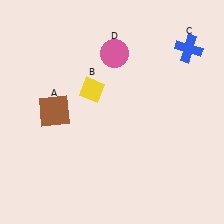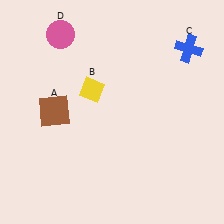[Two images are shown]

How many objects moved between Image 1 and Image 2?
1 object moved between the two images.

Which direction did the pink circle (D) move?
The pink circle (D) moved left.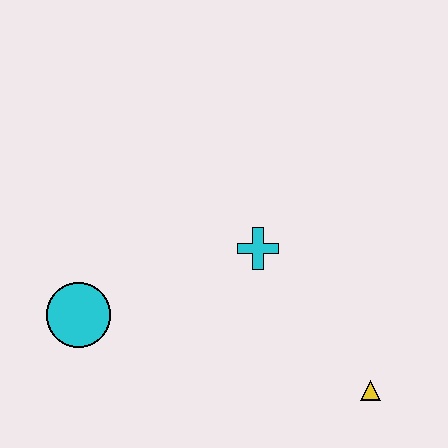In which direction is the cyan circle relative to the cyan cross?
The cyan circle is to the left of the cyan cross.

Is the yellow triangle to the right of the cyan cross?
Yes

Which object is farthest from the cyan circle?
The yellow triangle is farthest from the cyan circle.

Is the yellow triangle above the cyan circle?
No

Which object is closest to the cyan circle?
The cyan cross is closest to the cyan circle.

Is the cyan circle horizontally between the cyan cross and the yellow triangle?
No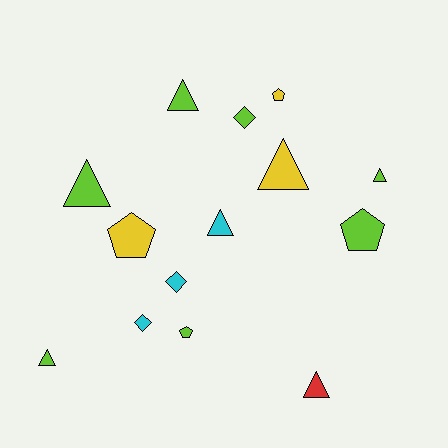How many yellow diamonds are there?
There are no yellow diamonds.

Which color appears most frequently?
Lime, with 7 objects.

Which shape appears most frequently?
Triangle, with 7 objects.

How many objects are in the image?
There are 14 objects.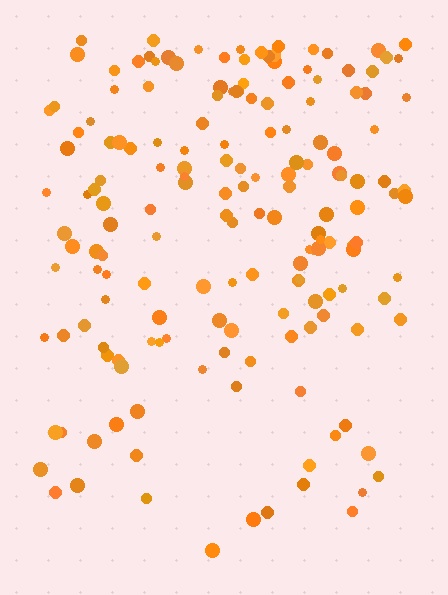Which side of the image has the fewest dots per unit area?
The bottom.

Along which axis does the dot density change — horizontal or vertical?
Vertical.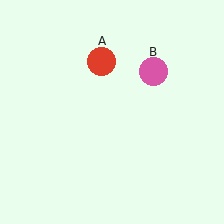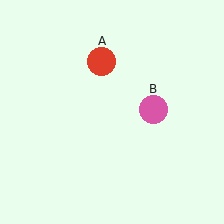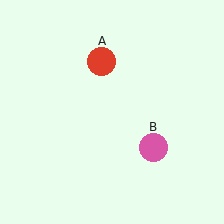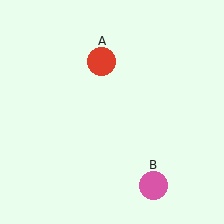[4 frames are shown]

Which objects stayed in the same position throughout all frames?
Red circle (object A) remained stationary.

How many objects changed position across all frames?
1 object changed position: pink circle (object B).